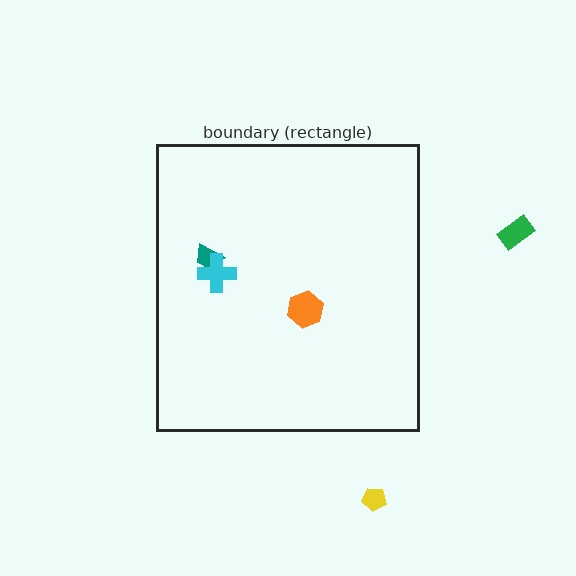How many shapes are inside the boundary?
3 inside, 2 outside.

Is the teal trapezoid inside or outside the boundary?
Inside.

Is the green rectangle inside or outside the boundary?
Outside.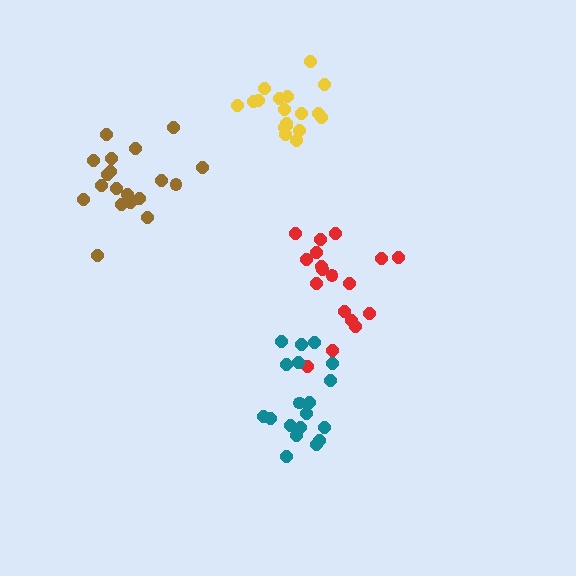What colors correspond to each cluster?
The clusters are colored: brown, red, teal, yellow.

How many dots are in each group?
Group 1: 19 dots, Group 2: 18 dots, Group 3: 19 dots, Group 4: 18 dots (74 total).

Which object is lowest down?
The teal cluster is bottommost.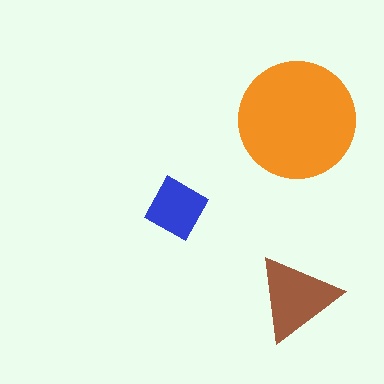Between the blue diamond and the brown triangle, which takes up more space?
The brown triangle.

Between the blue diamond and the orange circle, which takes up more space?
The orange circle.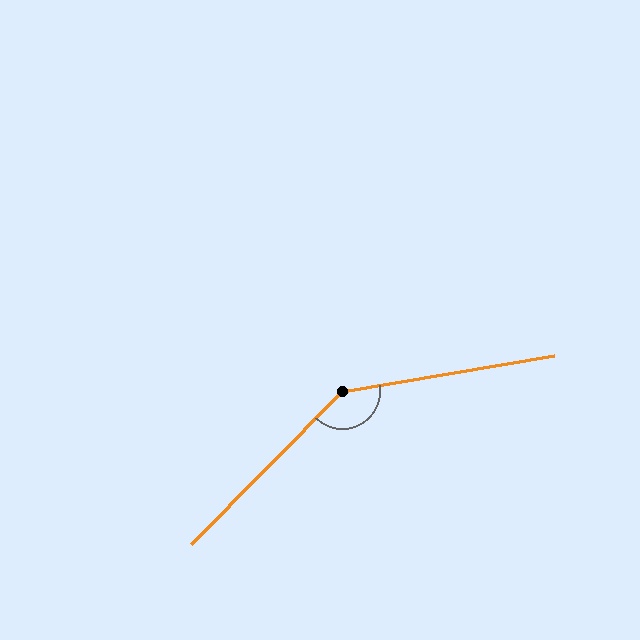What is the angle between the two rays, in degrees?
Approximately 144 degrees.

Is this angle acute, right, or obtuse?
It is obtuse.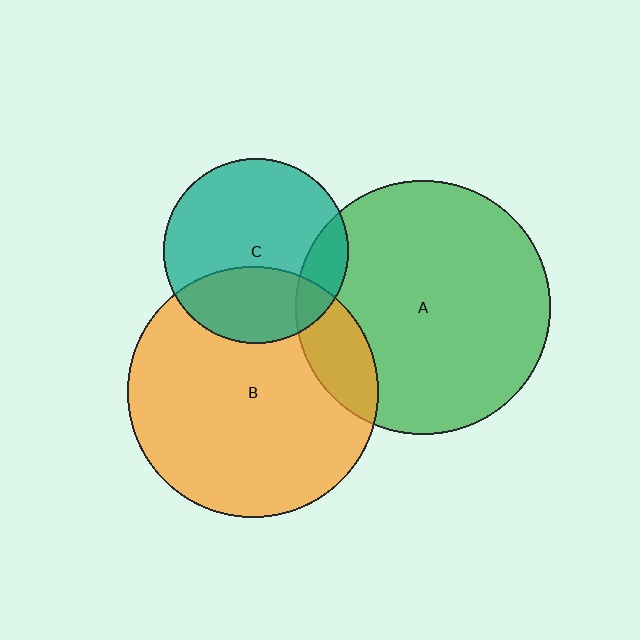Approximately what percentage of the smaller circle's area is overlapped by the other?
Approximately 30%.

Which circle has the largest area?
Circle A (green).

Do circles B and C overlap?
Yes.